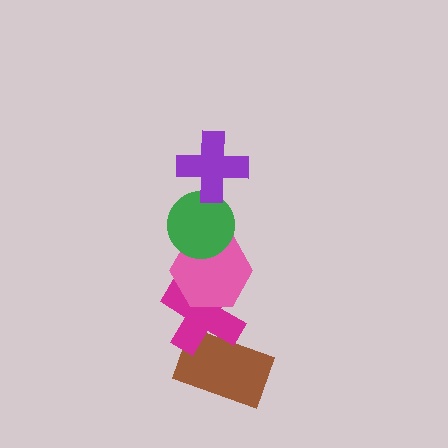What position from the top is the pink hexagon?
The pink hexagon is 3rd from the top.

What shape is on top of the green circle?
The purple cross is on top of the green circle.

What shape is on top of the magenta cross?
The pink hexagon is on top of the magenta cross.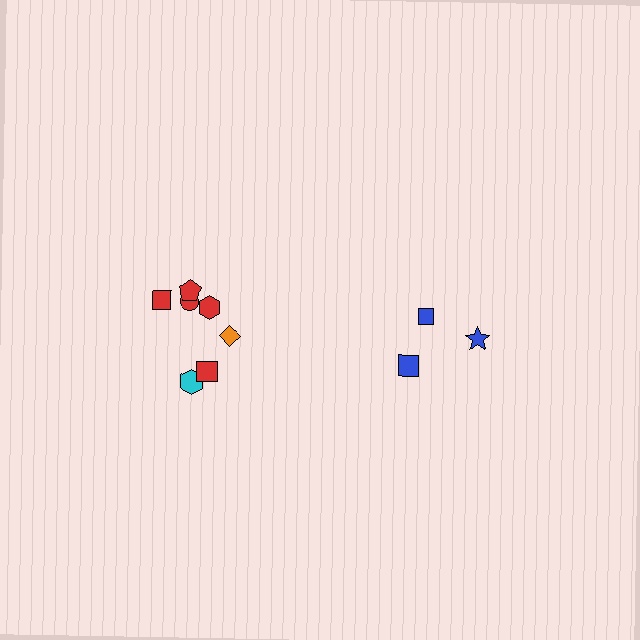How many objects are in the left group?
There are 7 objects.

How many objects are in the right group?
There are 3 objects.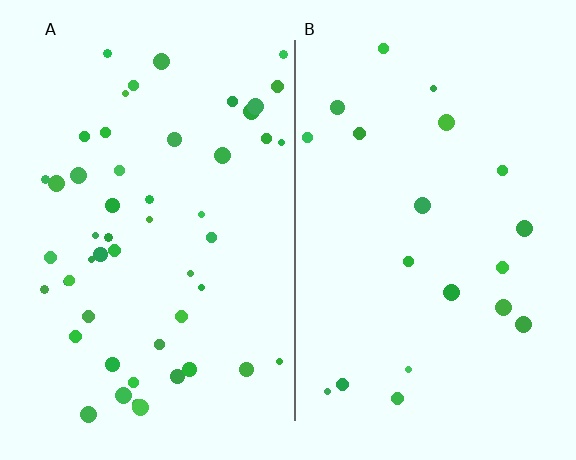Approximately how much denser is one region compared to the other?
Approximately 2.6× — region A over region B.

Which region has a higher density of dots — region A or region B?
A (the left).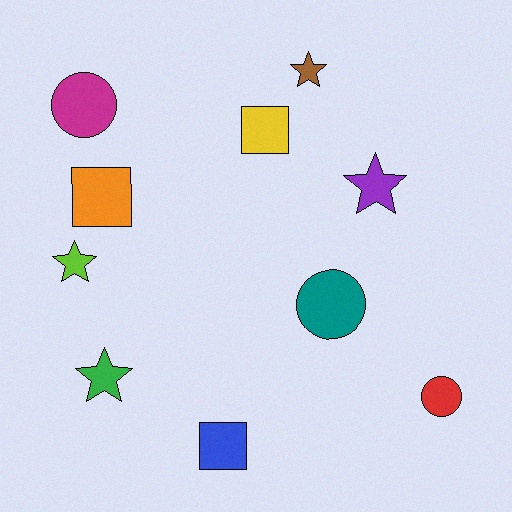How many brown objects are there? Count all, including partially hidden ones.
There is 1 brown object.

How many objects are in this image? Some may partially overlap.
There are 10 objects.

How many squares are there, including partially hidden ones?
There are 3 squares.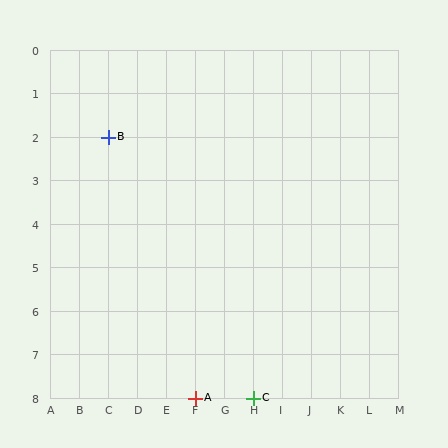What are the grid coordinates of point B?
Point B is at grid coordinates (C, 2).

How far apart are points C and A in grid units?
Points C and A are 2 columns apart.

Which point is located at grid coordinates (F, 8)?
Point A is at (F, 8).